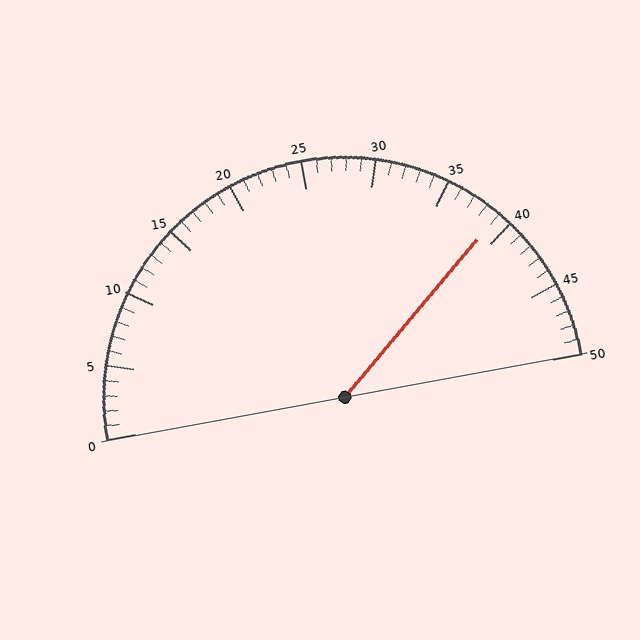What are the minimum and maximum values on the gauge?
The gauge ranges from 0 to 50.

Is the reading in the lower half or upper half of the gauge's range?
The reading is in the upper half of the range (0 to 50).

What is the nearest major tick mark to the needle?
The nearest major tick mark is 40.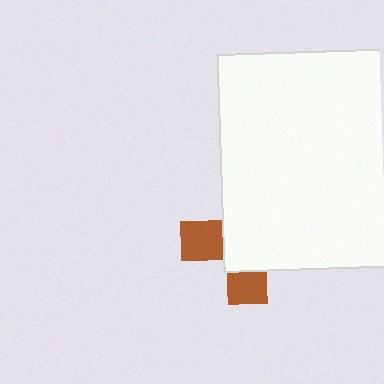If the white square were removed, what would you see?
You would see the complete brown cross.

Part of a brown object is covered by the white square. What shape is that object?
It is a cross.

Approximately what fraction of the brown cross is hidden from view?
Roughly 66% of the brown cross is hidden behind the white square.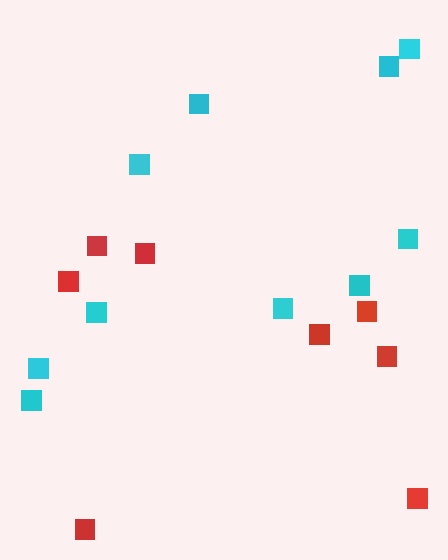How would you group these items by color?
There are 2 groups: one group of red squares (8) and one group of cyan squares (10).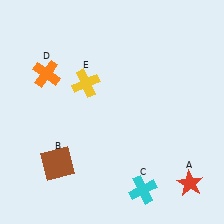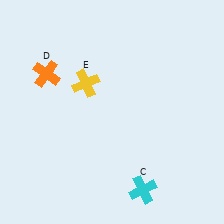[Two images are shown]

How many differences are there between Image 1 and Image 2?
There are 2 differences between the two images.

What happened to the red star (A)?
The red star (A) was removed in Image 2. It was in the bottom-right area of Image 1.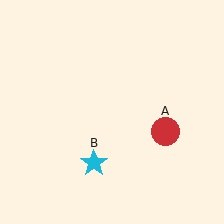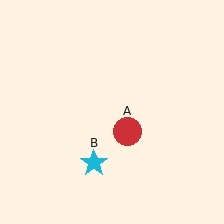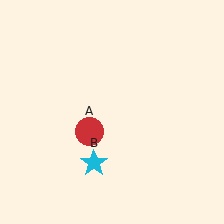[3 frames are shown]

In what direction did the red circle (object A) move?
The red circle (object A) moved left.